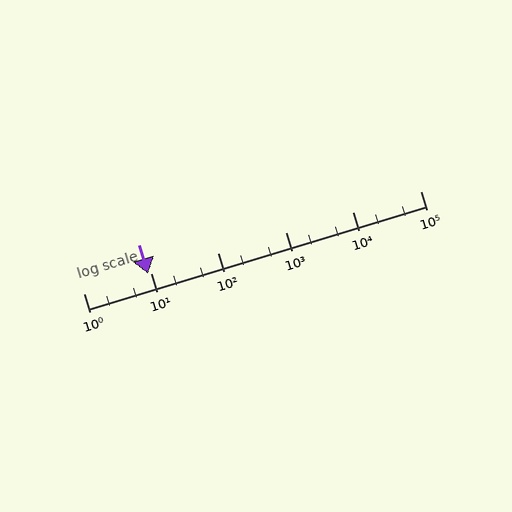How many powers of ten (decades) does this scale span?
The scale spans 5 decades, from 1 to 100000.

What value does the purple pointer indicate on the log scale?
The pointer indicates approximately 9.1.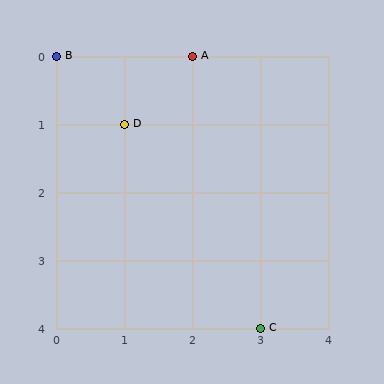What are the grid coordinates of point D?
Point D is at grid coordinates (1, 1).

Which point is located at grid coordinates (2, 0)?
Point A is at (2, 0).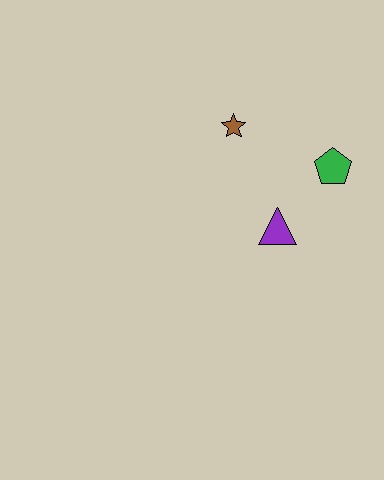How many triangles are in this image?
There is 1 triangle.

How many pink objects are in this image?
There are no pink objects.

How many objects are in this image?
There are 3 objects.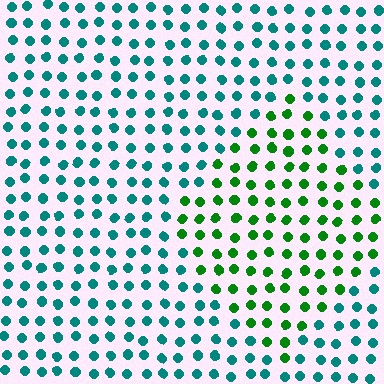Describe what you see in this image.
The image is filled with small teal elements in a uniform arrangement. A diamond-shaped region is visible where the elements are tinted to a slightly different hue, forming a subtle color boundary.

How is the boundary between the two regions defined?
The boundary is defined purely by a slight shift in hue (about 50 degrees). Spacing, size, and orientation are identical on both sides.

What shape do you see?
I see a diamond.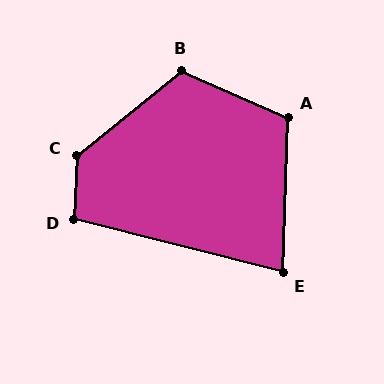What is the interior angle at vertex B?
Approximately 118 degrees (obtuse).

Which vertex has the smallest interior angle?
E, at approximately 78 degrees.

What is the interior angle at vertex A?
Approximately 112 degrees (obtuse).